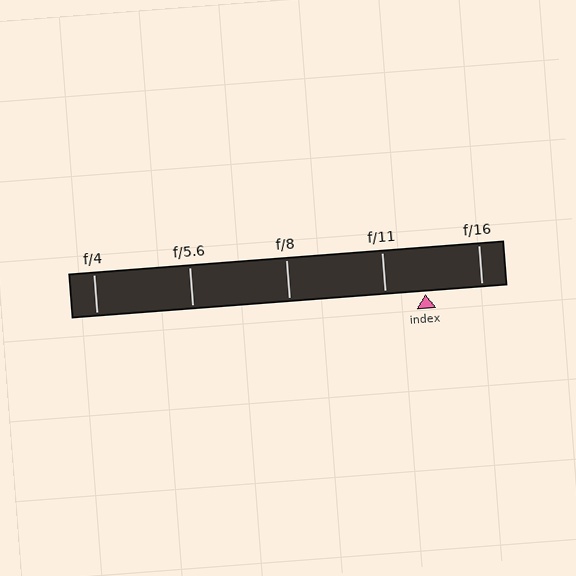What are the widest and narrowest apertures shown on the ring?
The widest aperture shown is f/4 and the narrowest is f/16.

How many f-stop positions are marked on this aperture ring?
There are 5 f-stop positions marked.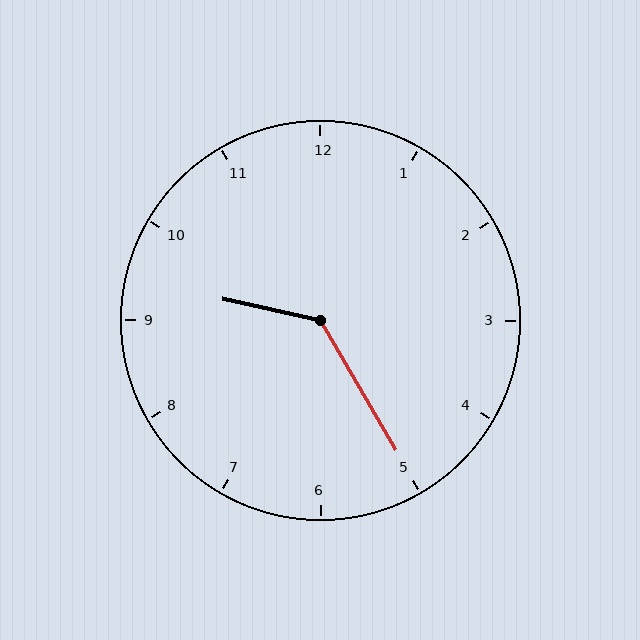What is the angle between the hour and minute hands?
Approximately 132 degrees.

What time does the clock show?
9:25.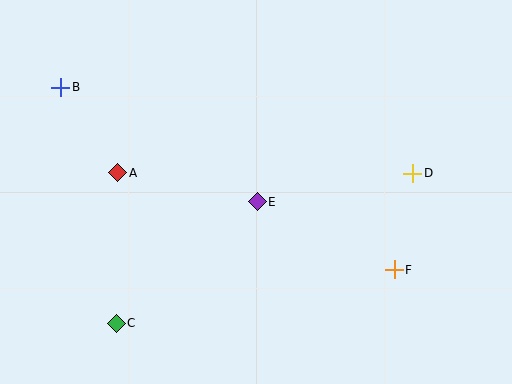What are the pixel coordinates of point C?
Point C is at (116, 323).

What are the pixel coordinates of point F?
Point F is at (394, 270).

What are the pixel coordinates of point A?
Point A is at (118, 173).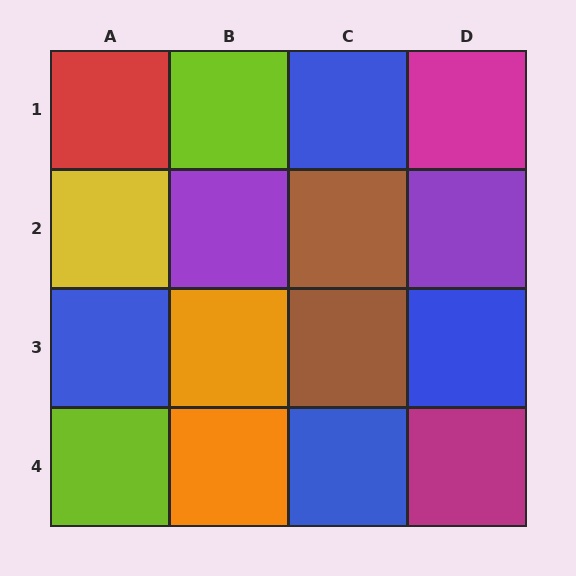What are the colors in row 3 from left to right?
Blue, orange, brown, blue.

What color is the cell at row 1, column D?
Magenta.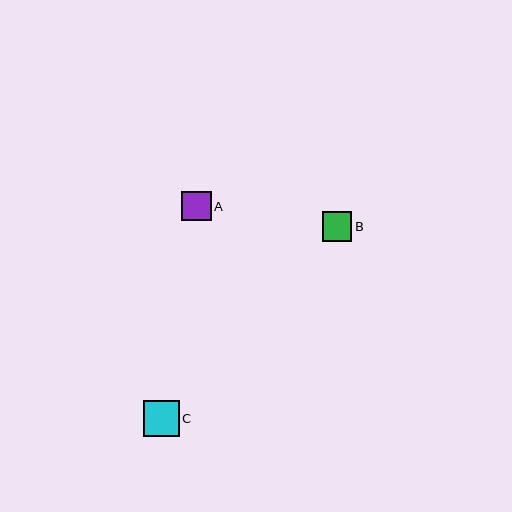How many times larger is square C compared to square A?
Square C is approximately 1.2 times the size of square A.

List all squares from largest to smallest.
From largest to smallest: C, A, B.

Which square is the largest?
Square C is the largest with a size of approximately 35 pixels.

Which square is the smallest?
Square B is the smallest with a size of approximately 29 pixels.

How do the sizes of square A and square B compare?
Square A and square B are approximately the same size.